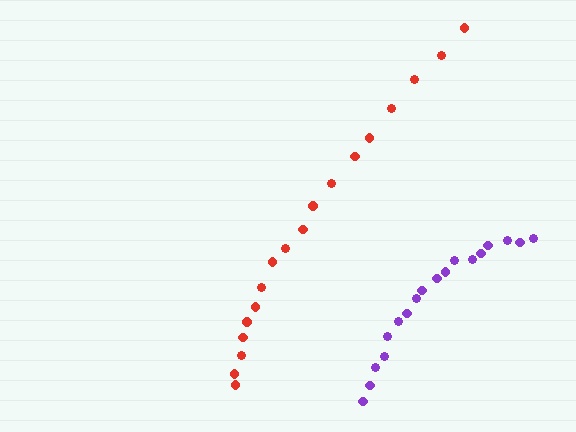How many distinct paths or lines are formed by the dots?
There are 2 distinct paths.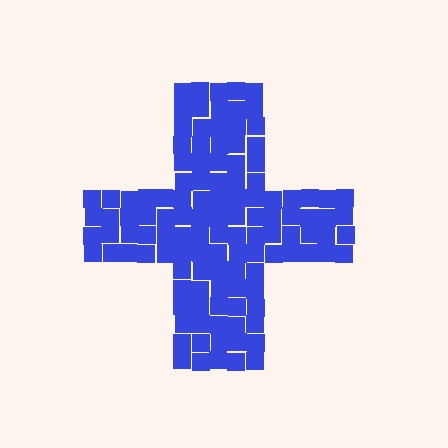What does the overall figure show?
The overall figure shows a cross.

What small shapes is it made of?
It is made of small squares.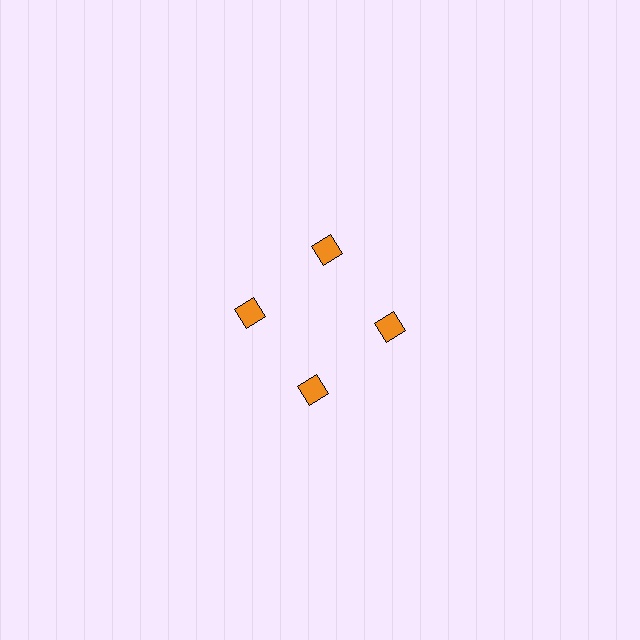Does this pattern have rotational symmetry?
Yes, this pattern has 4-fold rotational symmetry. It looks the same after rotating 90 degrees around the center.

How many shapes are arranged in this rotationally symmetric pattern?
There are 4 shapes, arranged in 4 groups of 1.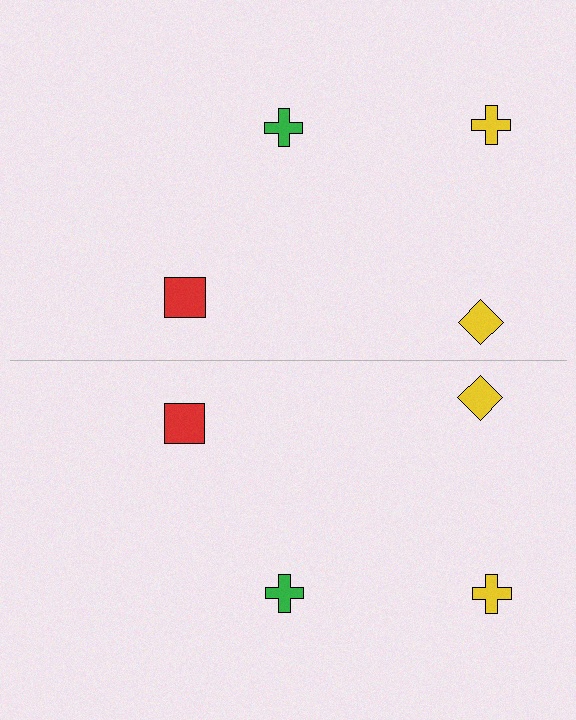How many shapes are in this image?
There are 8 shapes in this image.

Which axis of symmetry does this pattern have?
The pattern has a horizontal axis of symmetry running through the center of the image.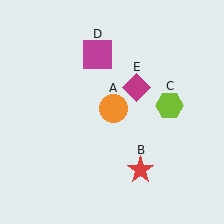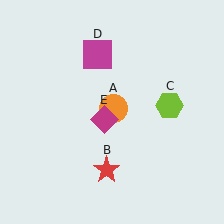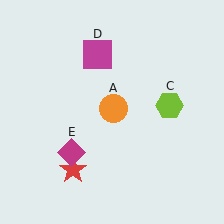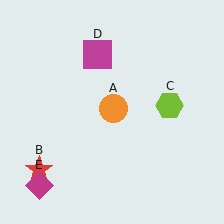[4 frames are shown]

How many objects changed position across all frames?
2 objects changed position: red star (object B), magenta diamond (object E).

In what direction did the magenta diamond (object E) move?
The magenta diamond (object E) moved down and to the left.